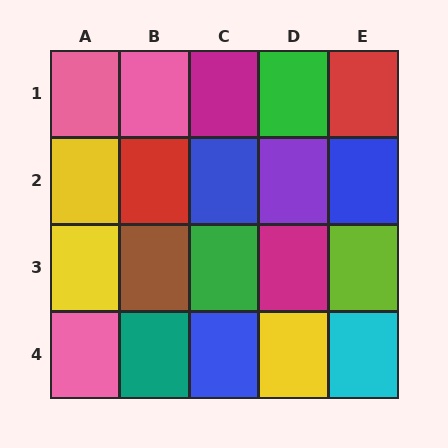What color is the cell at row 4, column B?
Teal.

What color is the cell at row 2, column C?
Blue.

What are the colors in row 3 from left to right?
Yellow, brown, green, magenta, lime.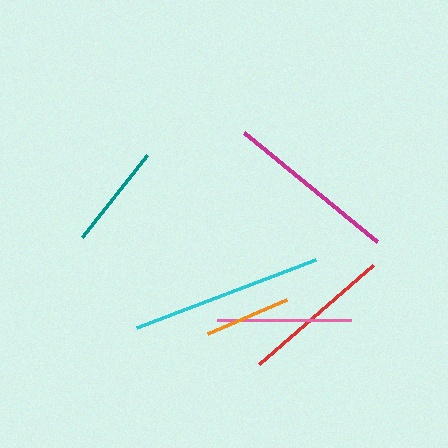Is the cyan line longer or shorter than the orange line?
The cyan line is longer than the orange line.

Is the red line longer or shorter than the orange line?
The red line is longer than the orange line.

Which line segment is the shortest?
The orange line is the shortest at approximately 86 pixels.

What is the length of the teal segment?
The teal segment is approximately 105 pixels long.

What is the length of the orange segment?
The orange segment is approximately 86 pixels long.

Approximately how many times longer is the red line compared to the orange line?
The red line is approximately 1.7 times the length of the orange line.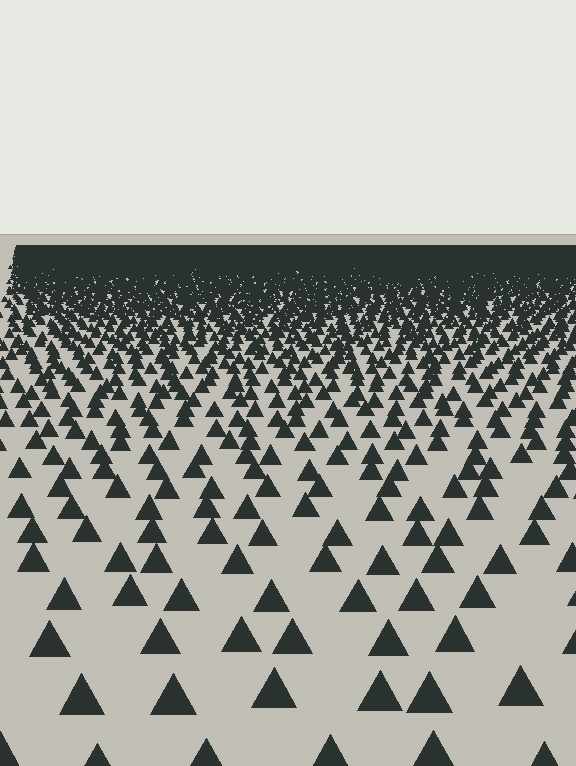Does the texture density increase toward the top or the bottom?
Density increases toward the top.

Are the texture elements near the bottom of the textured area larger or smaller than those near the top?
Larger. Near the bottom, elements are closer to the viewer and appear at a bigger on-screen size.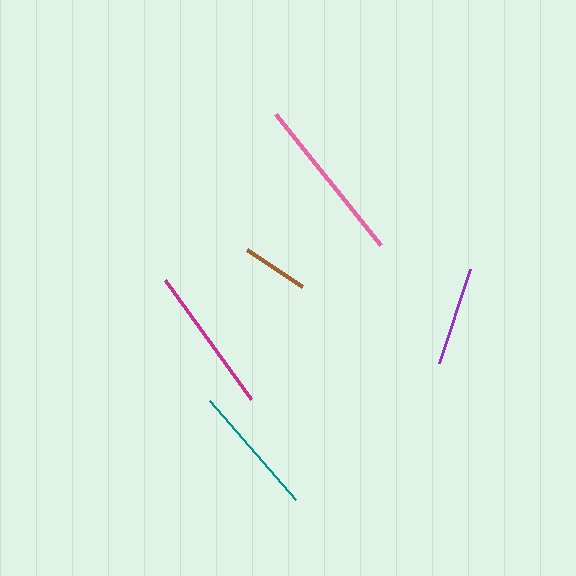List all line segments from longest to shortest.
From longest to shortest: pink, magenta, teal, purple, brown.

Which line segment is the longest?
The pink line is the longest at approximately 168 pixels.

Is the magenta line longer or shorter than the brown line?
The magenta line is longer than the brown line.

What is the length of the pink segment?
The pink segment is approximately 168 pixels long.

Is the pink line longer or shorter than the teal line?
The pink line is longer than the teal line.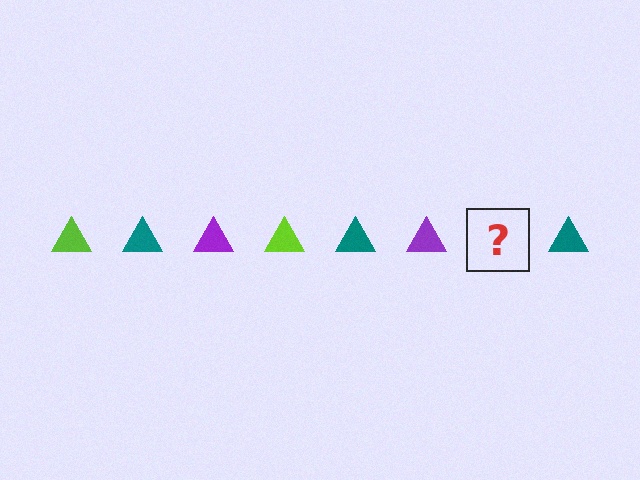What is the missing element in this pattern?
The missing element is a lime triangle.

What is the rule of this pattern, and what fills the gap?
The rule is that the pattern cycles through lime, teal, purple triangles. The gap should be filled with a lime triangle.